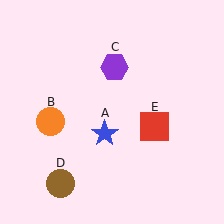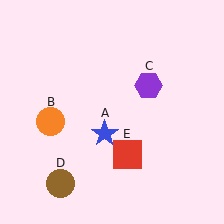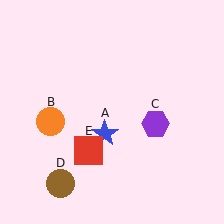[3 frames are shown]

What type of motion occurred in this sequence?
The purple hexagon (object C), red square (object E) rotated clockwise around the center of the scene.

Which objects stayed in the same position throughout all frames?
Blue star (object A) and orange circle (object B) and brown circle (object D) remained stationary.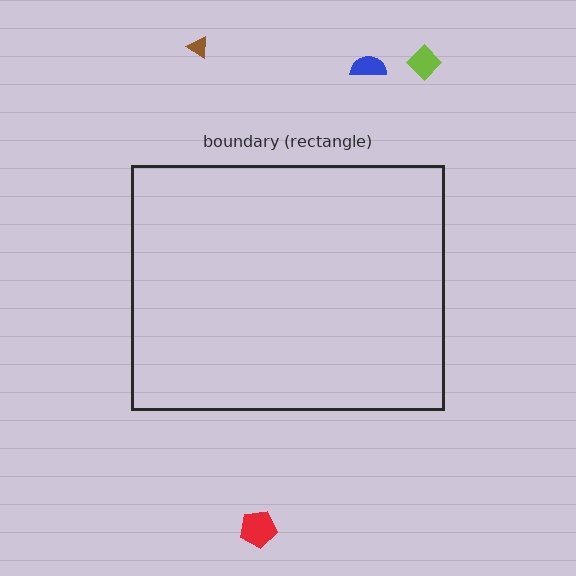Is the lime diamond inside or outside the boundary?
Outside.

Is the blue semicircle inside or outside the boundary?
Outside.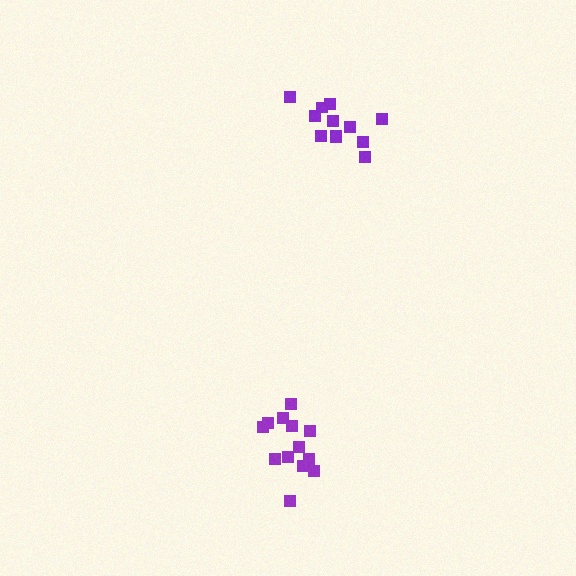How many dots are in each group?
Group 1: 13 dots, Group 2: 12 dots (25 total).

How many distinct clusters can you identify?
There are 2 distinct clusters.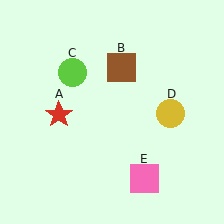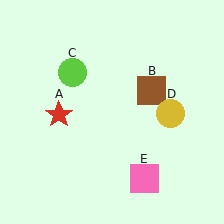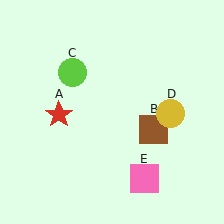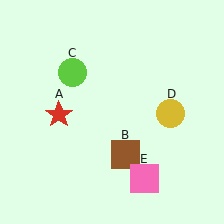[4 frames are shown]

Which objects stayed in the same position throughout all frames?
Red star (object A) and lime circle (object C) and yellow circle (object D) and pink square (object E) remained stationary.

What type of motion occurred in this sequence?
The brown square (object B) rotated clockwise around the center of the scene.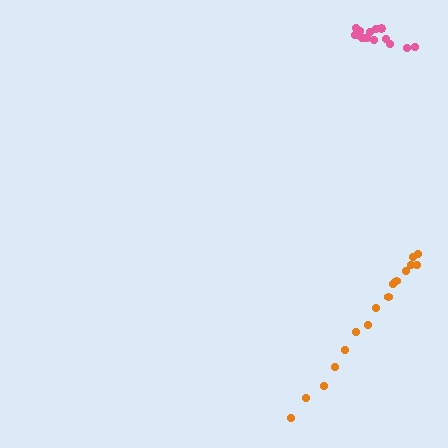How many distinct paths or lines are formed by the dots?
There are 2 distinct paths.